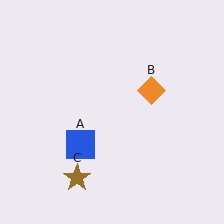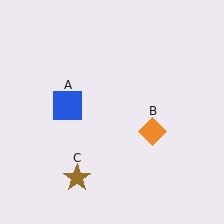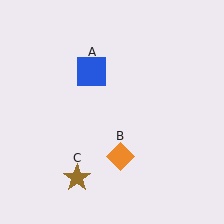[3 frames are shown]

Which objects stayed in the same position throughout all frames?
Brown star (object C) remained stationary.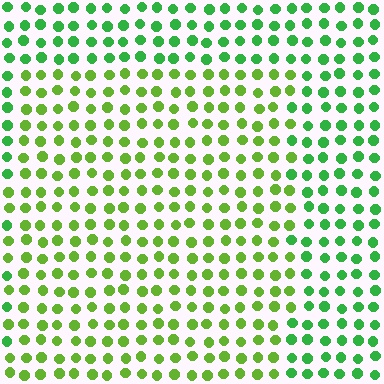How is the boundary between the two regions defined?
The boundary is defined purely by a slight shift in hue (about 32 degrees). Spacing, size, and orientation are identical on both sides.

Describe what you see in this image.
The image is filled with small green elements in a uniform arrangement. A rectangle-shaped region is visible where the elements are tinted to a slightly different hue, forming a subtle color boundary.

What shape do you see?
I see a rectangle.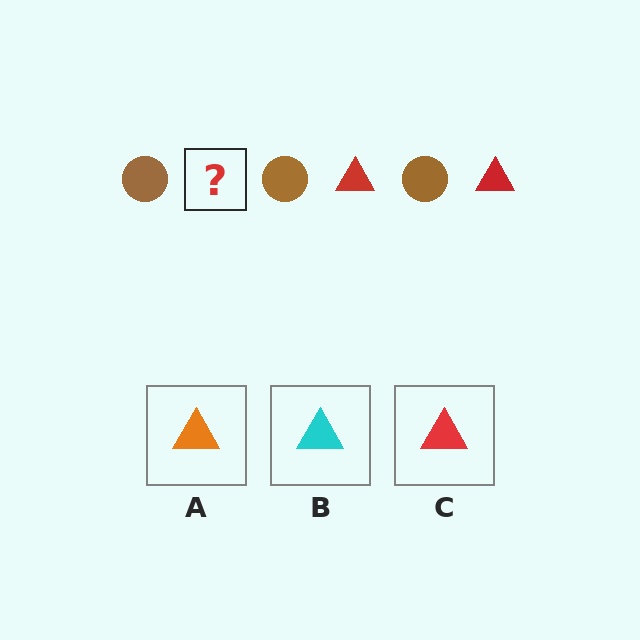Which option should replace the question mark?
Option C.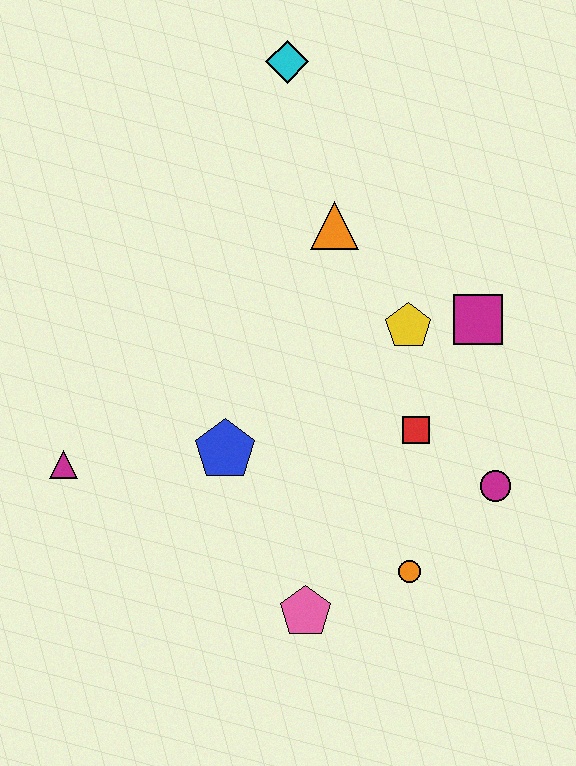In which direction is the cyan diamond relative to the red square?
The cyan diamond is above the red square.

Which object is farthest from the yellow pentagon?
The magenta triangle is farthest from the yellow pentagon.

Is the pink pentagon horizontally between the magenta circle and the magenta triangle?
Yes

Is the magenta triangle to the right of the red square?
No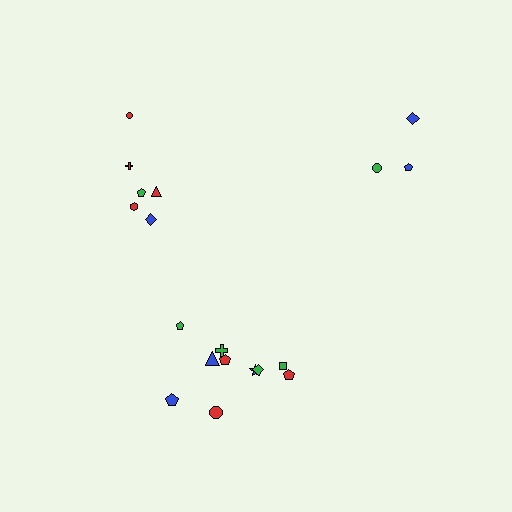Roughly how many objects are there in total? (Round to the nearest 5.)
Roughly 20 objects in total.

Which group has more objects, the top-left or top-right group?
The top-left group.